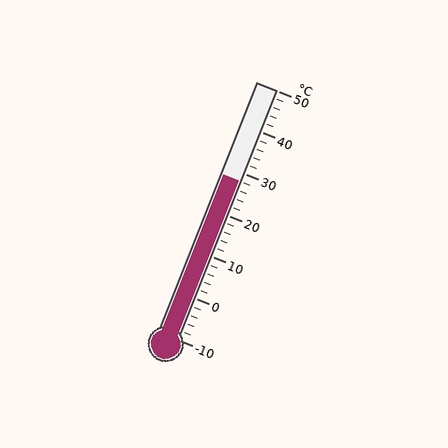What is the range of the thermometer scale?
The thermometer scale ranges from -10°C to 50°C.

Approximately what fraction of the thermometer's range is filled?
The thermometer is filled to approximately 65% of its range.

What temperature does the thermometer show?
The thermometer shows approximately 28°C.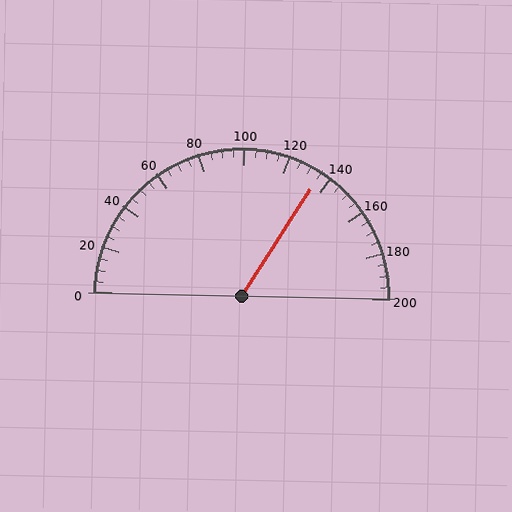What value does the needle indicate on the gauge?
The needle indicates approximately 135.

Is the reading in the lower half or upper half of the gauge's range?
The reading is in the upper half of the range (0 to 200).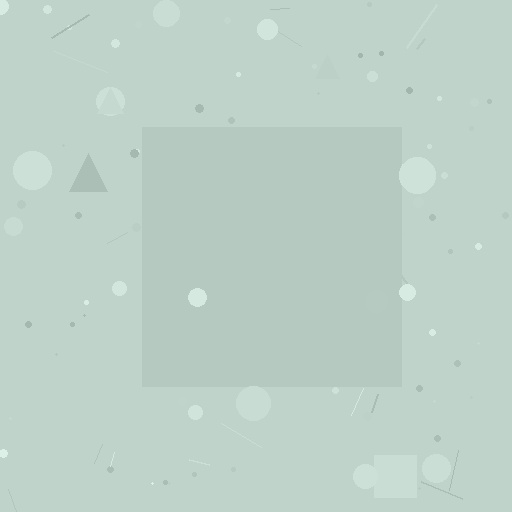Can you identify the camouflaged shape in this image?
The camouflaged shape is a square.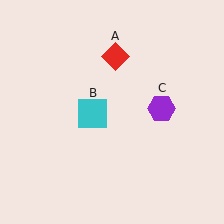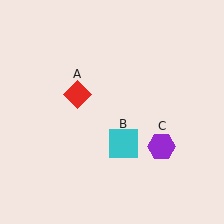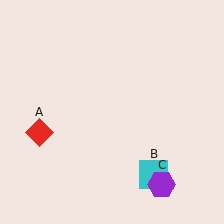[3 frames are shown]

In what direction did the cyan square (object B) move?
The cyan square (object B) moved down and to the right.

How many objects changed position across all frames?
3 objects changed position: red diamond (object A), cyan square (object B), purple hexagon (object C).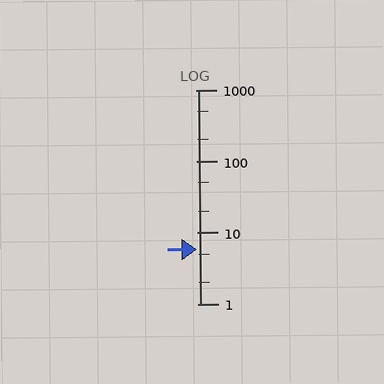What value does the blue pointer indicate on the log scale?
The pointer indicates approximately 5.9.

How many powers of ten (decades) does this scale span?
The scale spans 3 decades, from 1 to 1000.